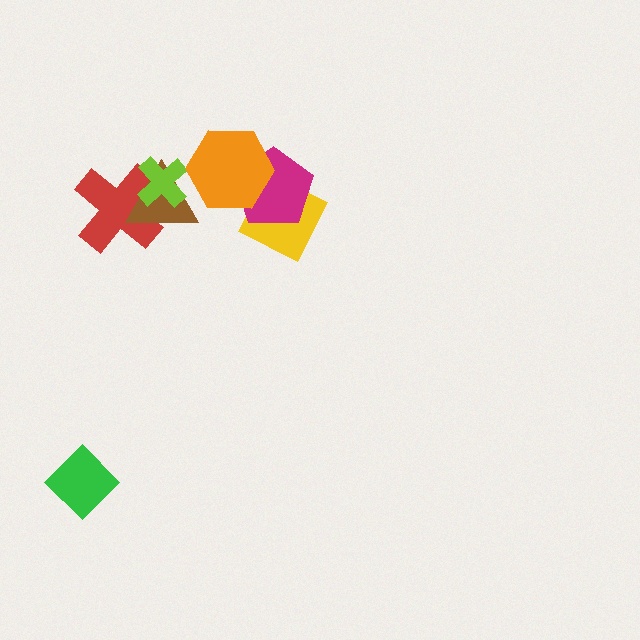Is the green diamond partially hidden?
No, no other shape covers it.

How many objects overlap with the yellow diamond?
2 objects overlap with the yellow diamond.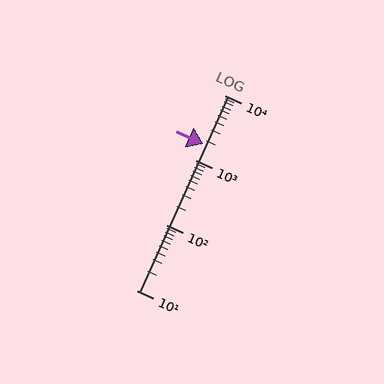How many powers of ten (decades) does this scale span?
The scale spans 3 decades, from 10 to 10000.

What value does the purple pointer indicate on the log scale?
The pointer indicates approximately 1800.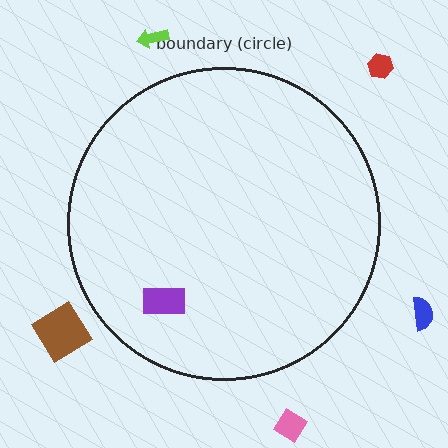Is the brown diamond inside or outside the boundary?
Outside.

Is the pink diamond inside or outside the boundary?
Outside.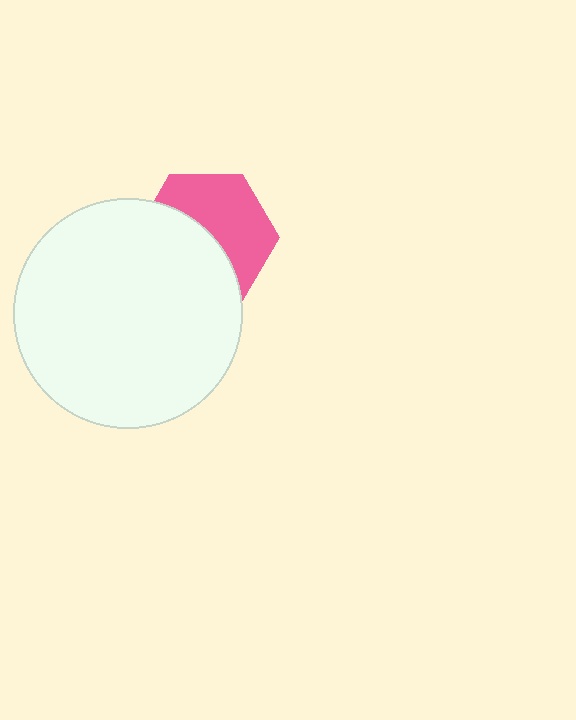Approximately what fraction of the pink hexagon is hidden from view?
Roughly 49% of the pink hexagon is hidden behind the white circle.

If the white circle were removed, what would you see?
You would see the complete pink hexagon.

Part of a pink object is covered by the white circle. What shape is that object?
It is a hexagon.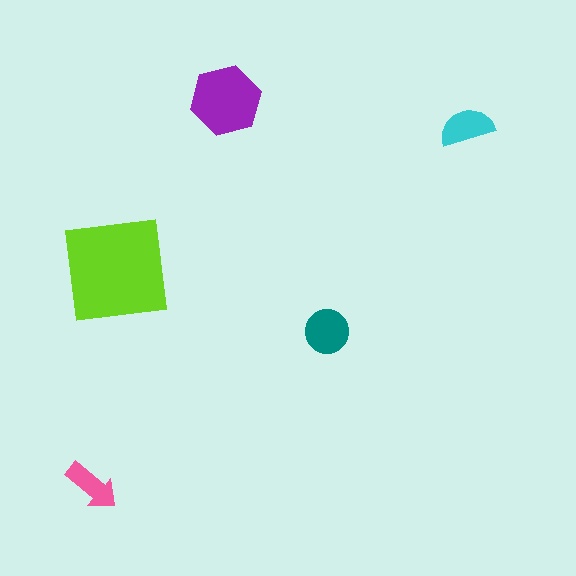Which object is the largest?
The lime square.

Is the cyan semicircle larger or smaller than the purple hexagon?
Smaller.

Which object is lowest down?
The pink arrow is bottommost.